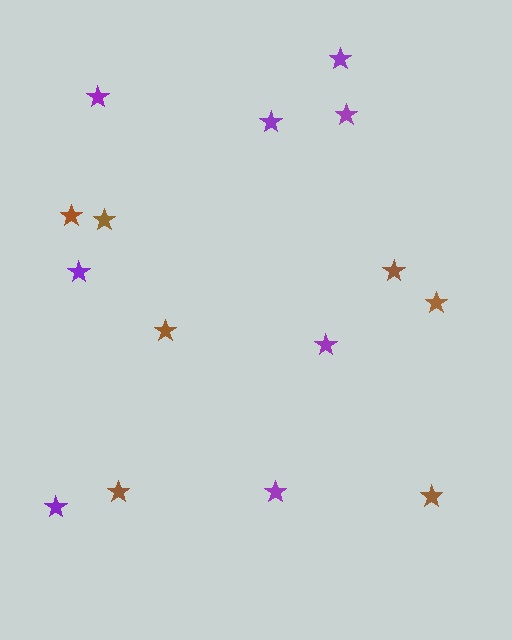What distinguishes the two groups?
There are 2 groups: one group of brown stars (7) and one group of purple stars (8).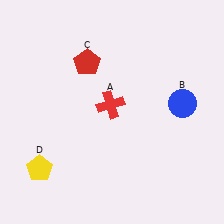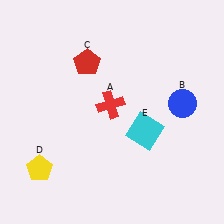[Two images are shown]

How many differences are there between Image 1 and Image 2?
There is 1 difference between the two images.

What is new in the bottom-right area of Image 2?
A cyan square (E) was added in the bottom-right area of Image 2.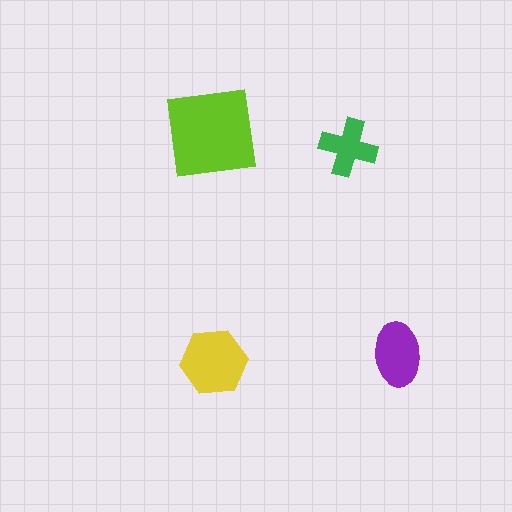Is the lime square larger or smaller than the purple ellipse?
Larger.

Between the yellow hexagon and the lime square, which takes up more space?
The lime square.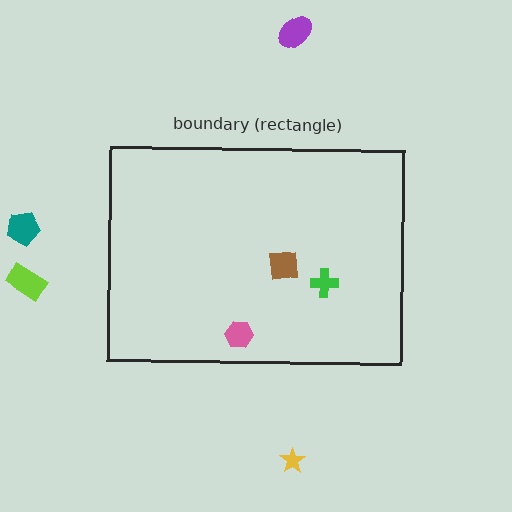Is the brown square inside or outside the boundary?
Inside.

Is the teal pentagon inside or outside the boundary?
Outside.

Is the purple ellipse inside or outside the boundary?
Outside.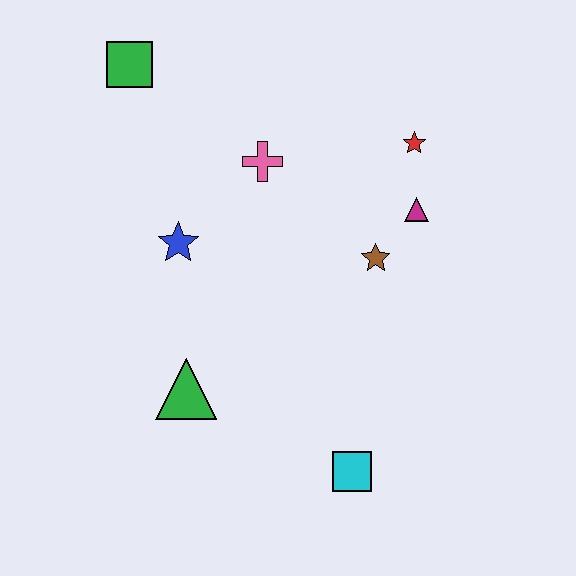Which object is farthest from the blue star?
The cyan square is farthest from the blue star.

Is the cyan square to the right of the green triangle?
Yes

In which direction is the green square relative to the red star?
The green square is to the left of the red star.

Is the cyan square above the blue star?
No